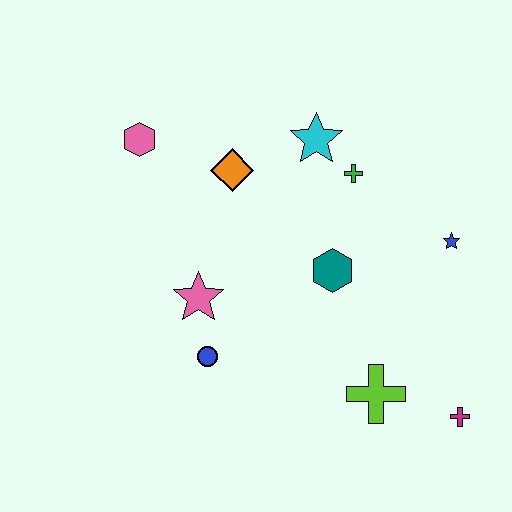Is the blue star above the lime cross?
Yes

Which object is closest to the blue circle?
The pink star is closest to the blue circle.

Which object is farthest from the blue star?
The pink hexagon is farthest from the blue star.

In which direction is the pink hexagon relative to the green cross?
The pink hexagon is to the left of the green cross.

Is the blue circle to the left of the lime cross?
Yes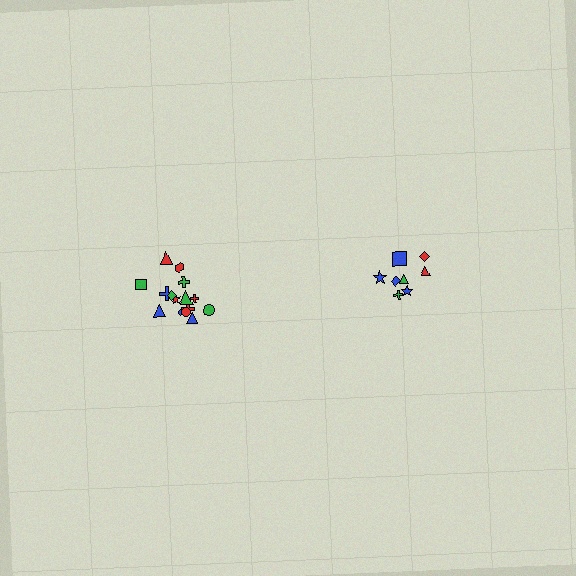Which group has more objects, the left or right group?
The left group.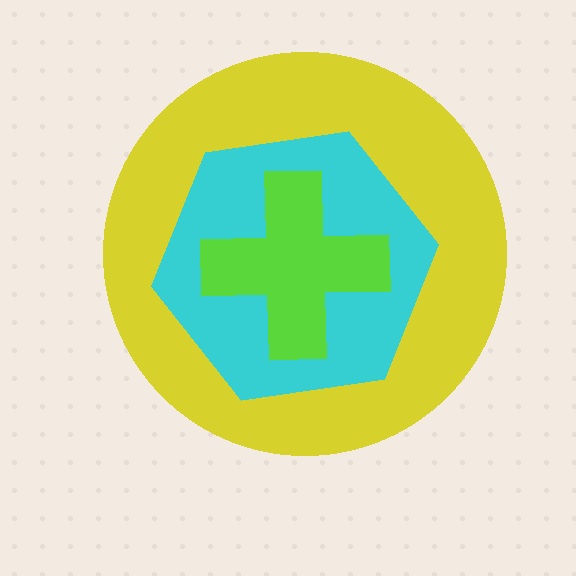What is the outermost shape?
The yellow circle.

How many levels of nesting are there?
3.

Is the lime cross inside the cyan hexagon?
Yes.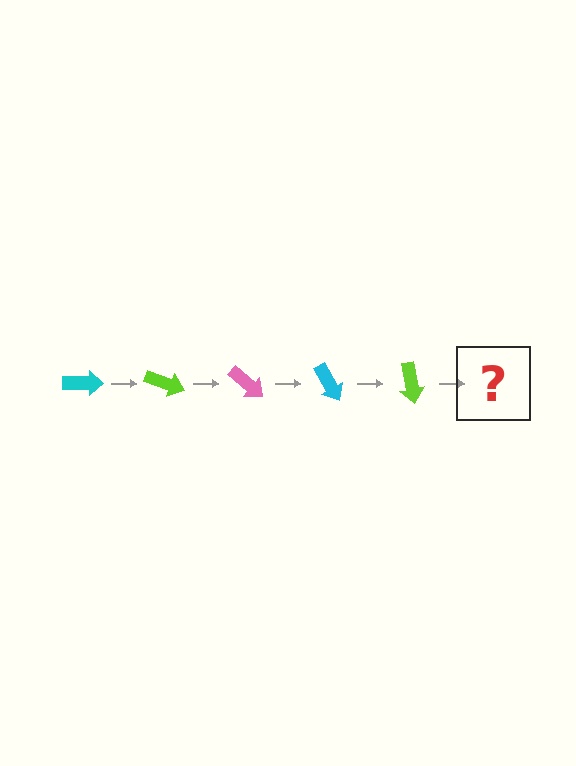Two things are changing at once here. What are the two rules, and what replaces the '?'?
The two rules are that it rotates 20 degrees each step and the color cycles through cyan, lime, and pink. The '?' should be a pink arrow, rotated 100 degrees from the start.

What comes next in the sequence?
The next element should be a pink arrow, rotated 100 degrees from the start.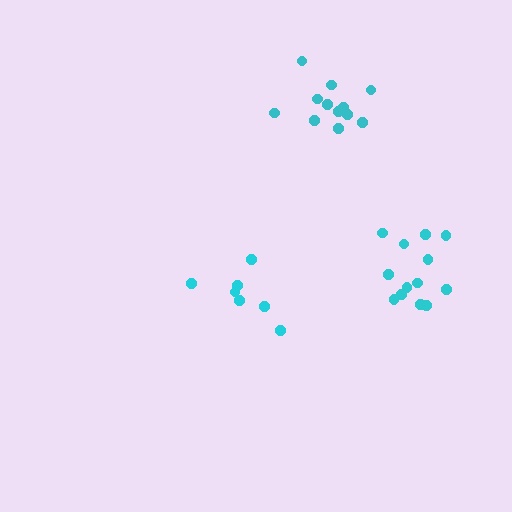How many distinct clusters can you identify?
There are 3 distinct clusters.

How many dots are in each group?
Group 1: 12 dots, Group 2: 7 dots, Group 3: 13 dots (32 total).